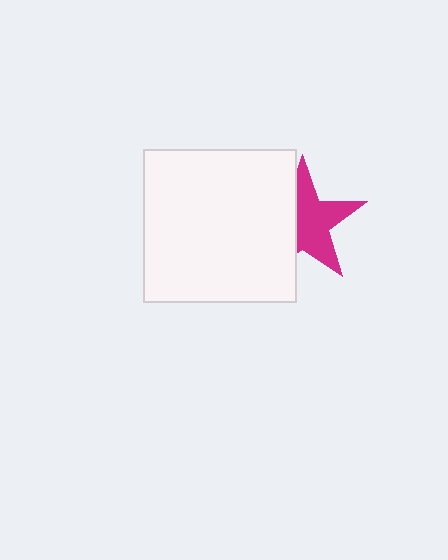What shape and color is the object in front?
The object in front is a white square.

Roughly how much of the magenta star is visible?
About half of it is visible (roughly 59%).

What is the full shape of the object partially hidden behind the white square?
The partially hidden object is a magenta star.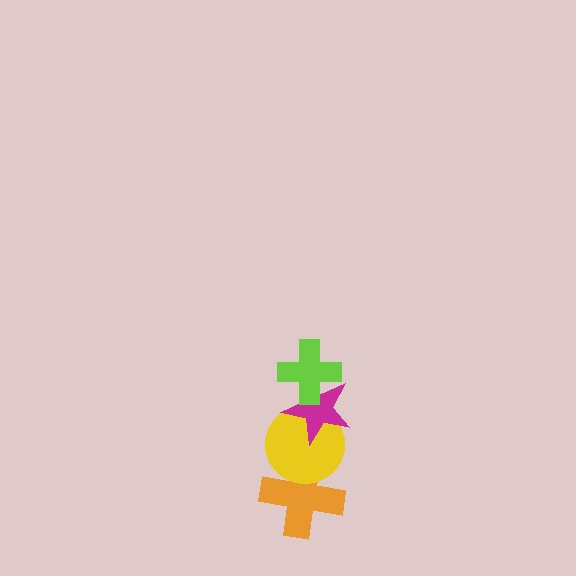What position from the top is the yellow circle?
The yellow circle is 3rd from the top.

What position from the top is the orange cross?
The orange cross is 4th from the top.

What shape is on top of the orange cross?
The yellow circle is on top of the orange cross.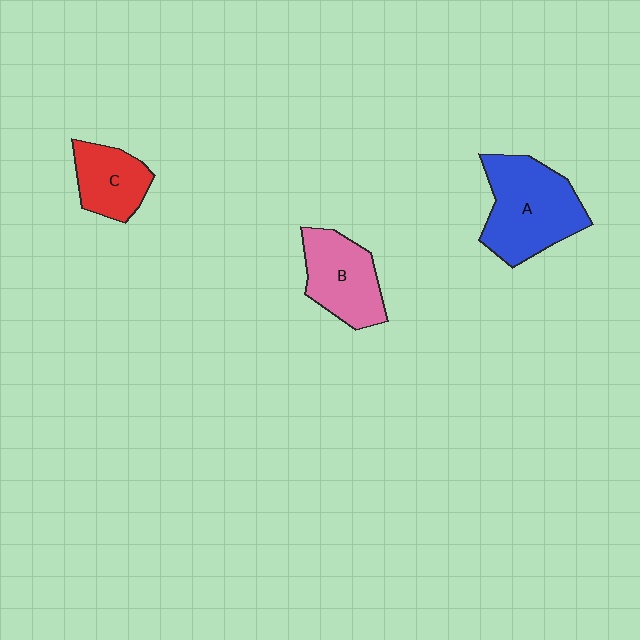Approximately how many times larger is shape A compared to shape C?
Approximately 1.8 times.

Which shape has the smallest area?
Shape C (red).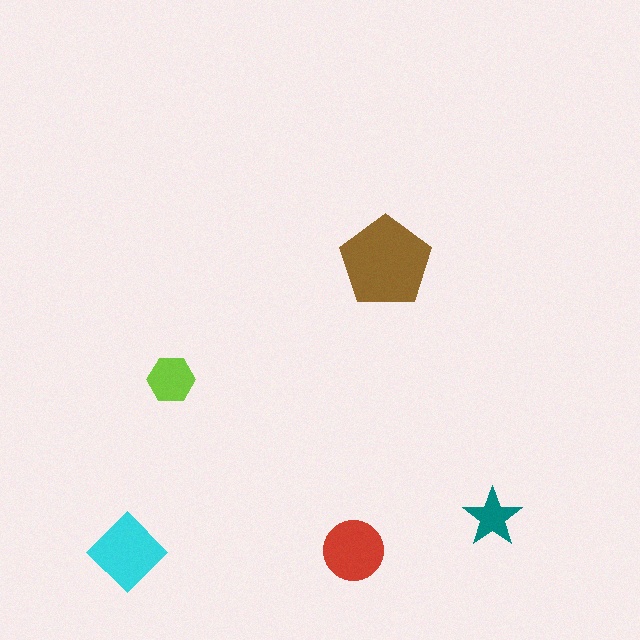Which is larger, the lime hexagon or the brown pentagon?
The brown pentagon.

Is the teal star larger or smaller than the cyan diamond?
Smaller.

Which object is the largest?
The brown pentagon.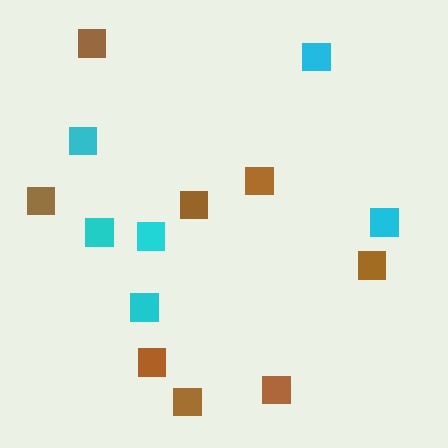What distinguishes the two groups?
There are 2 groups: one group of cyan squares (6) and one group of brown squares (8).